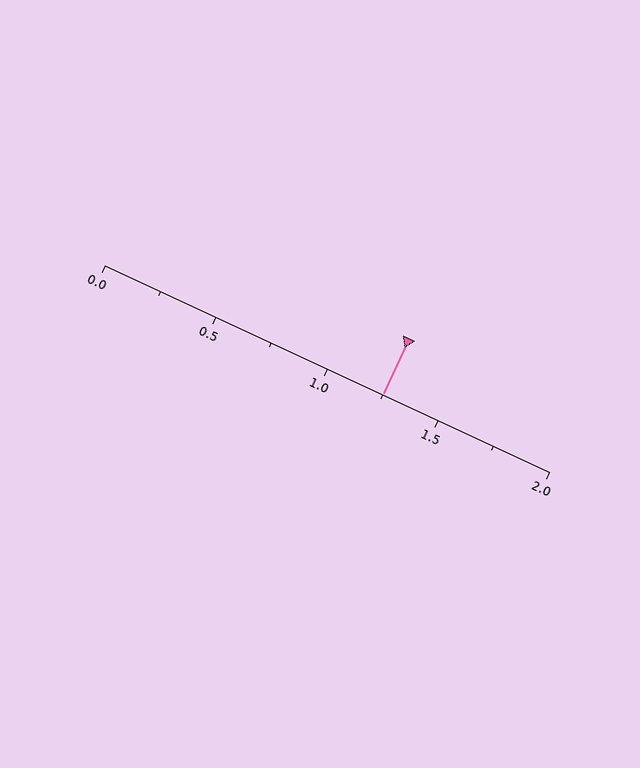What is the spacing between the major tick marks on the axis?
The major ticks are spaced 0.5 apart.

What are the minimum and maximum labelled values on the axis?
The axis runs from 0.0 to 2.0.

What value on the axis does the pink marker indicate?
The marker indicates approximately 1.25.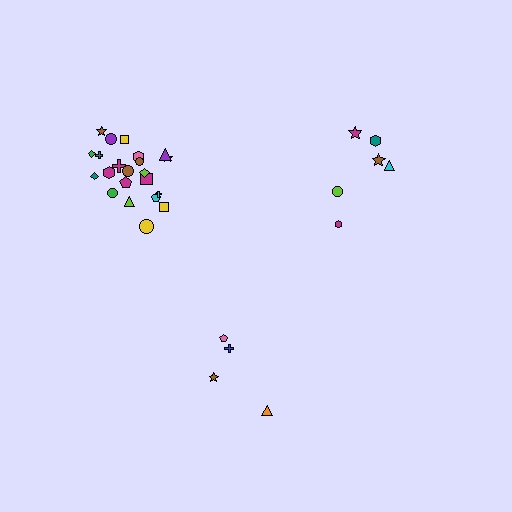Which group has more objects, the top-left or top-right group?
The top-left group.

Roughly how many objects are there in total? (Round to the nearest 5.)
Roughly 30 objects in total.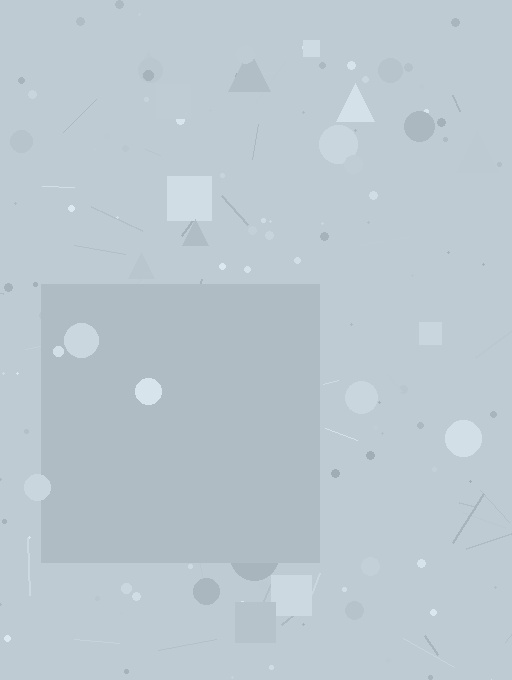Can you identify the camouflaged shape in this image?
The camouflaged shape is a square.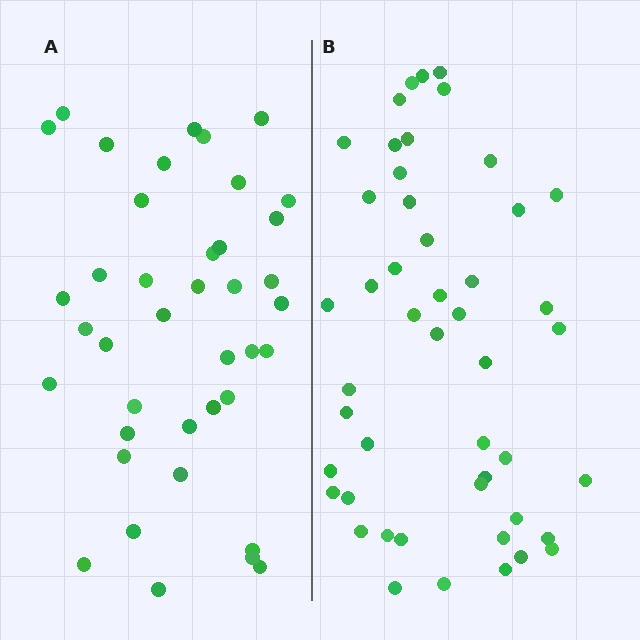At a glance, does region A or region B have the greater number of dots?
Region B (the right region) has more dots.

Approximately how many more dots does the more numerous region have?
Region B has roughly 8 or so more dots than region A.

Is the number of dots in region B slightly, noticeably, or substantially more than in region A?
Region B has only slightly more — the two regions are fairly close. The ratio is roughly 1.2 to 1.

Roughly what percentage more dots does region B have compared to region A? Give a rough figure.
About 20% more.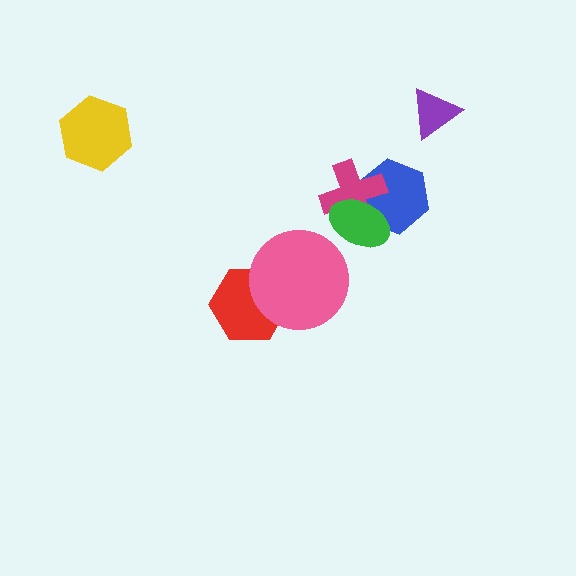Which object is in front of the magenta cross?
The green ellipse is in front of the magenta cross.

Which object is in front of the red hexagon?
The pink circle is in front of the red hexagon.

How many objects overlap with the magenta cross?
2 objects overlap with the magenta cross.